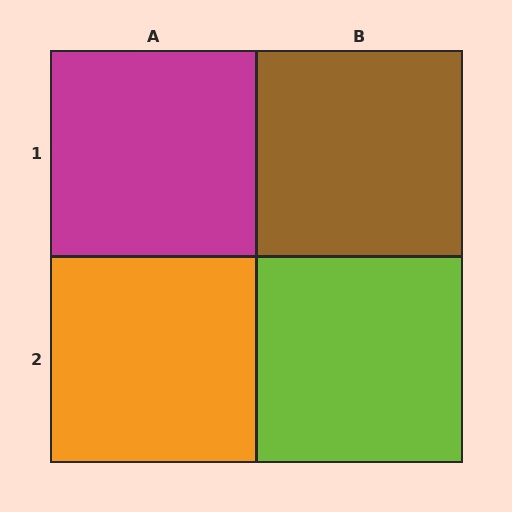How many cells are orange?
1 cell is orange.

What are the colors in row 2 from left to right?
Orange, lime.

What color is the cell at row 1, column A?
Magenta.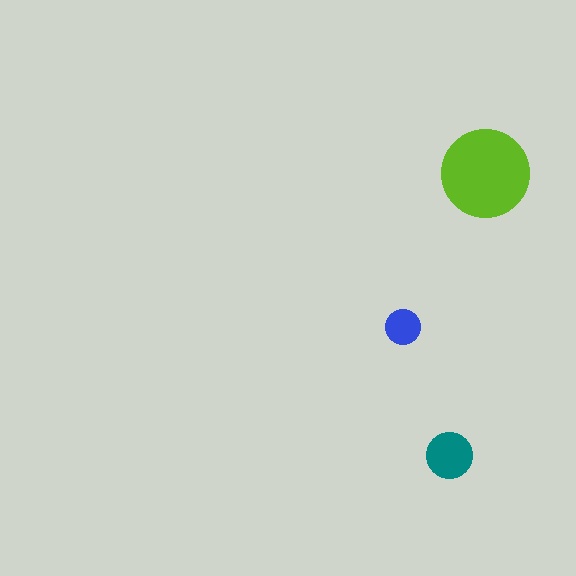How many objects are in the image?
There are 3 objects in the image.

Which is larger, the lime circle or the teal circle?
The lime one.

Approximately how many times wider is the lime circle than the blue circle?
About 2.5 times wider.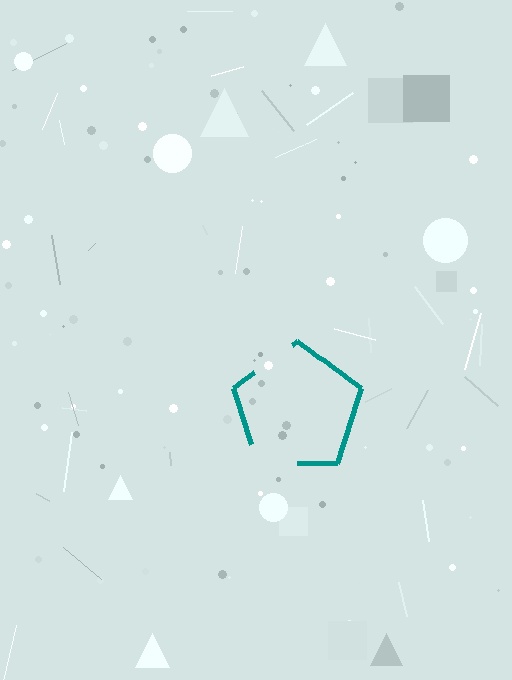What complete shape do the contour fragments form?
The contour fragments form a pentagon.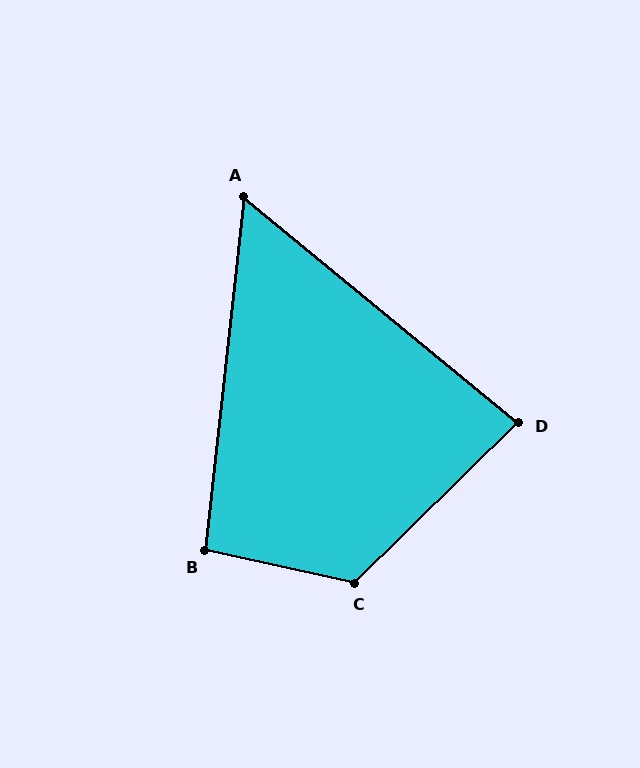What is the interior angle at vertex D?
Approximately 84 degrees (acute).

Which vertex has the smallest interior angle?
A, at approximately 57 degrees.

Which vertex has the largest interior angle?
C, at approximately 123 degrees.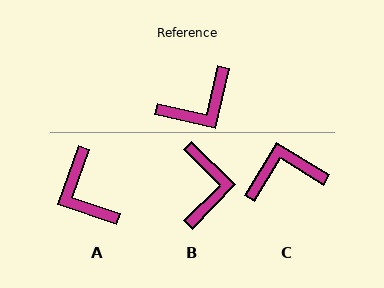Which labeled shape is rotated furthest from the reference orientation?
C, about 162 degrees away.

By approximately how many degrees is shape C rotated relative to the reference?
Approximately 162 degrees counter-clockwise.